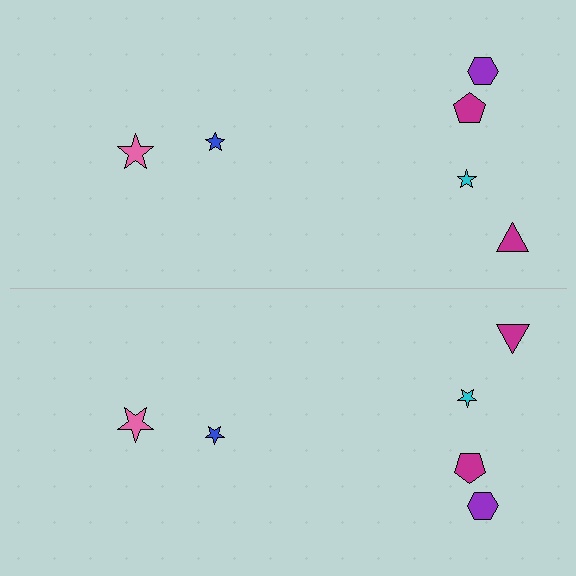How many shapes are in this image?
There are 12 shapes in this image.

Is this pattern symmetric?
Yes, this pattern has bilateral (reflection) symmetry.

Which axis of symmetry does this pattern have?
The pattern has a horizontal axis of symmetry running through the center of the image.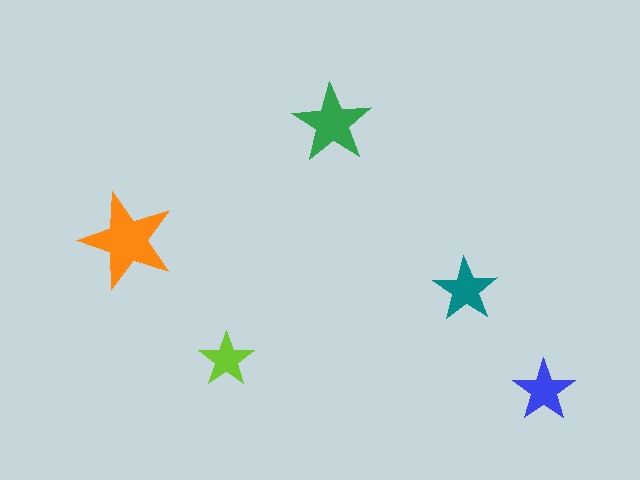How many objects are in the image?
There are 5 objects in the image.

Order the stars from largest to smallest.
the orange one, the green one, the teal one, the blue one, the lime one.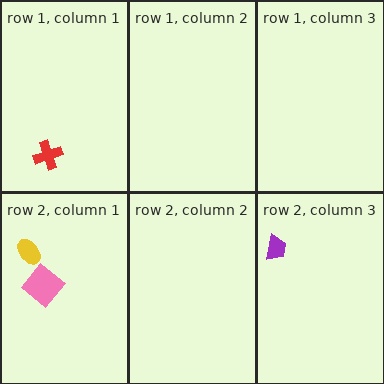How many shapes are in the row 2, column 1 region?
2.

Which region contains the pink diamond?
The row 2, column 1 region.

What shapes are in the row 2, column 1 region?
The pink diamond, the yellow ellipse.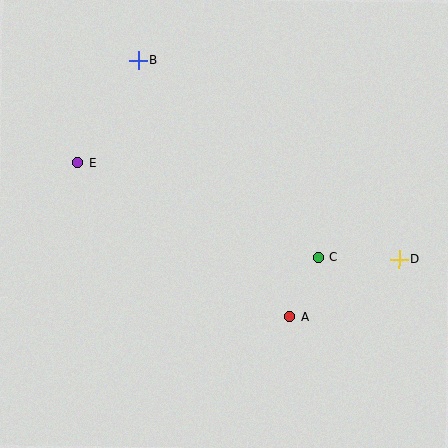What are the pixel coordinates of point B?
Point B is at (138, 60).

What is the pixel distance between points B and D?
The distance between B and D is 328 pixels.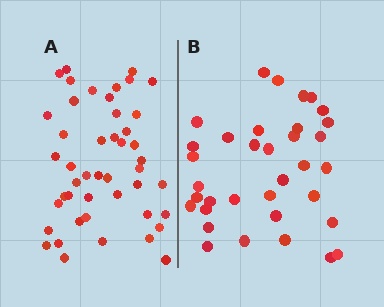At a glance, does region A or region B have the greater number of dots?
Region A (the left region) has more dots.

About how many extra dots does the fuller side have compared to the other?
Region A has roughly 12 or so more dots than region B.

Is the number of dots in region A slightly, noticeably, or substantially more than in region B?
Region A has noticeably more, but not dramatically so. The ratio is roughly 1.3 to 1.